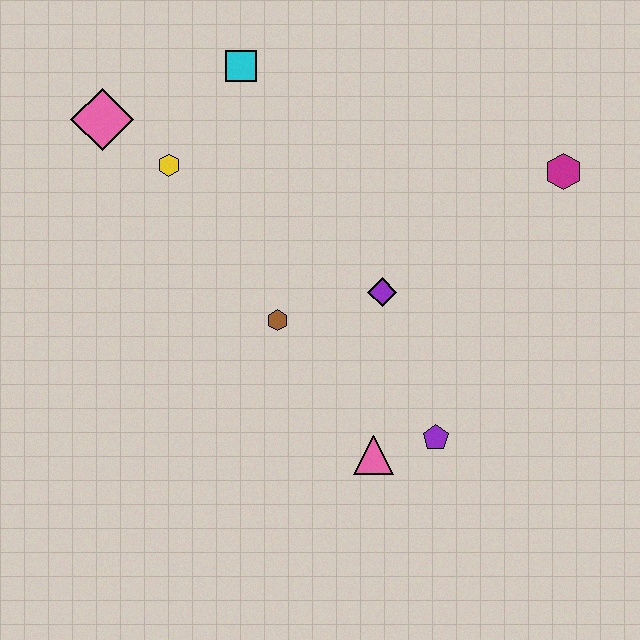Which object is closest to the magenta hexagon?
The purple diamond is closest to the magenta hexagon.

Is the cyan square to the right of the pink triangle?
No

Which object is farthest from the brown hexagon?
The magenta hexagon is farthest from the brown hexagon.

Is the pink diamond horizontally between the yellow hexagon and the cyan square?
No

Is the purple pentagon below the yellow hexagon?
Yes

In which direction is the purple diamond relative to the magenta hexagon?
The purple diamond is to the left of the magenta hexagon.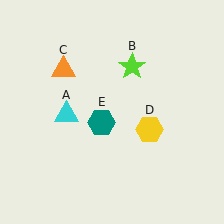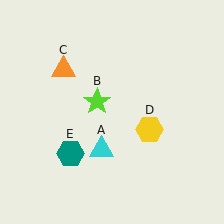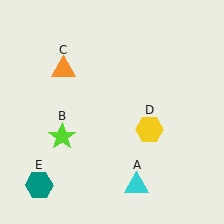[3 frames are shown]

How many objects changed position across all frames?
3 objects changed position: cyan triangle (object A), lime star (object B), teal hexagon (object E).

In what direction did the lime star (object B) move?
The lime star (object B) moved down and to the left.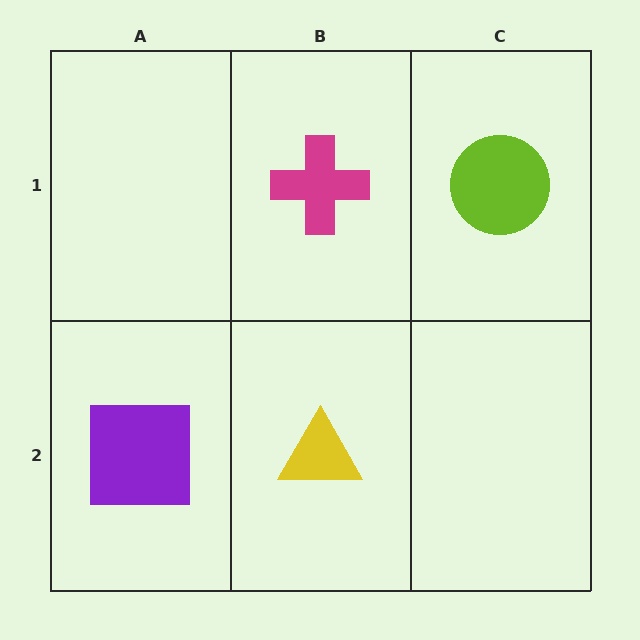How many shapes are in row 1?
2 shapes.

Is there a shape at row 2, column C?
No, that cell is empty.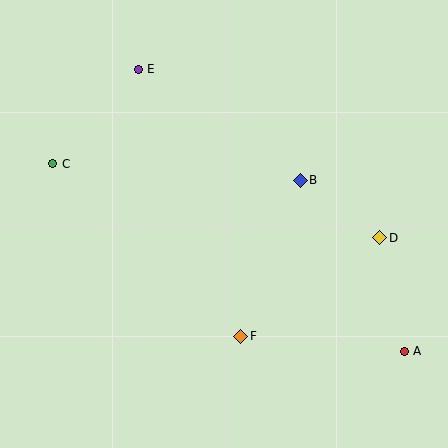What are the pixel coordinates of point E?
Point E is at (138, 69).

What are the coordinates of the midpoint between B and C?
The midpoint between B and C is at (176, 172).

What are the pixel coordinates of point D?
Point D is at (380, 238).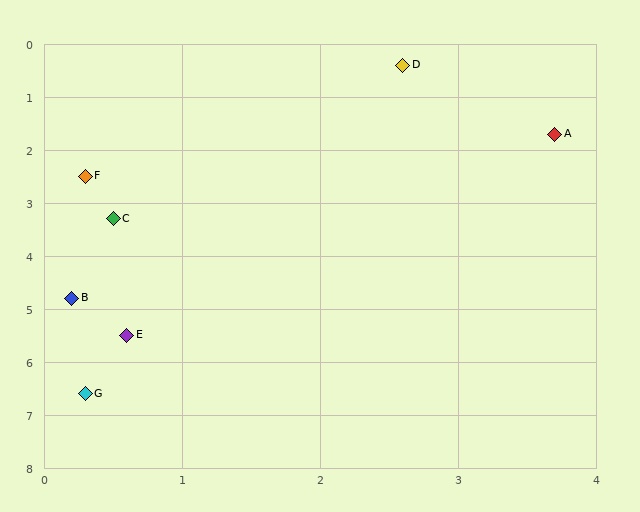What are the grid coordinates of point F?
Point F is at approximately (0.3, 2.5).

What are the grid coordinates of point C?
Point C is at approximately (0.5, 3.3).